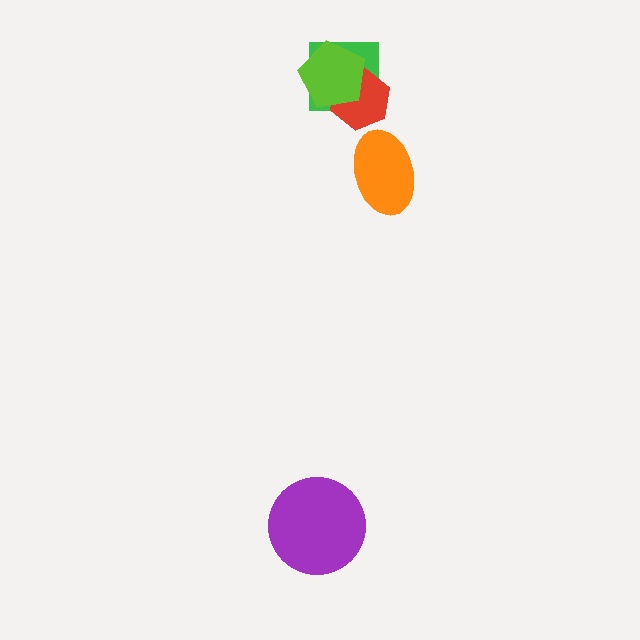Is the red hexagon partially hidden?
Yes, it is partially covered by another shape.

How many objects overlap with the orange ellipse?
0 objects overlap with the orange ellipse.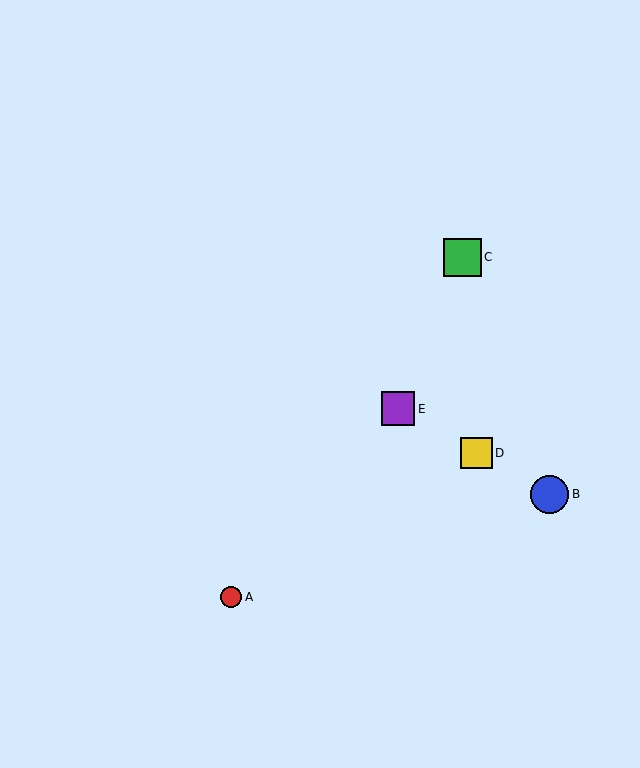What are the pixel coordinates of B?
Object B is at (550, 494).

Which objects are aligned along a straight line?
Objects B, D, E are aligned along a straight line.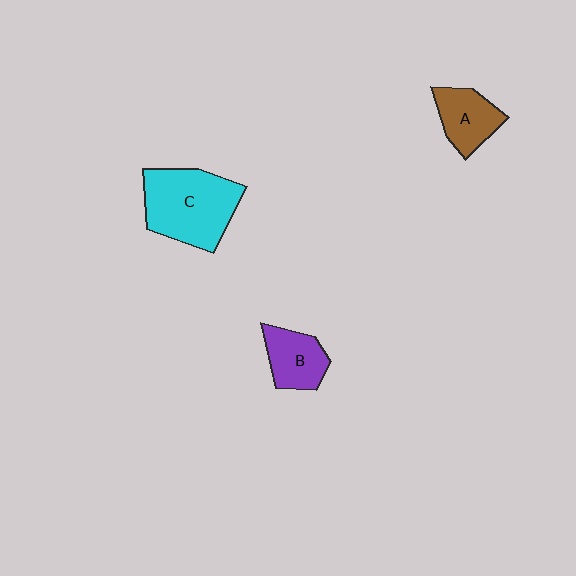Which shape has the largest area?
Shape C (cyan).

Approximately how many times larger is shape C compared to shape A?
Approximately 1.9 times.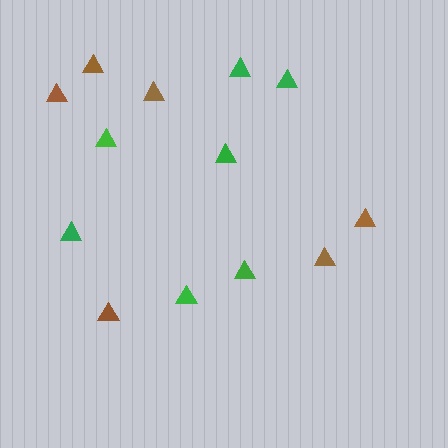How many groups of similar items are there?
There are 2 groups: one group of brown triangles (6) and one group of green triangles (7).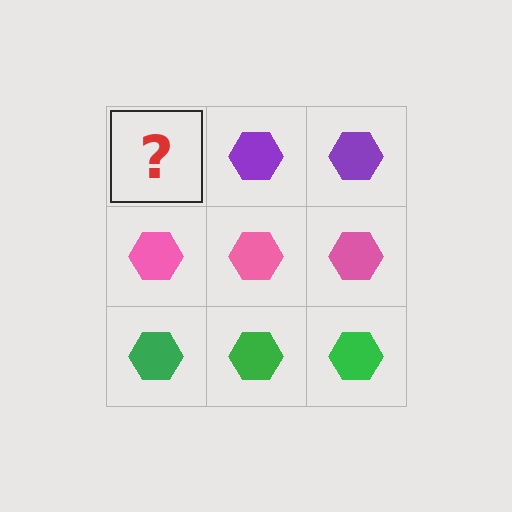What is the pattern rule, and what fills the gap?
The rule is that each row has a consistent color. The gap should be filled with a purple hexagon.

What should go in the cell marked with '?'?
The missing cell should contain a purple hexagon.